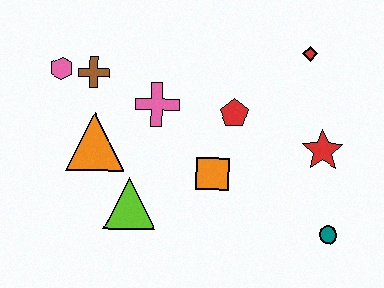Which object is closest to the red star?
The teal circle is closest to the red star.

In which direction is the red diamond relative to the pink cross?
The red diamond is to the right of the pink cross.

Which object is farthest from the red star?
The pink hexagon is farthest from the red star.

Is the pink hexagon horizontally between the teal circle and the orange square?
No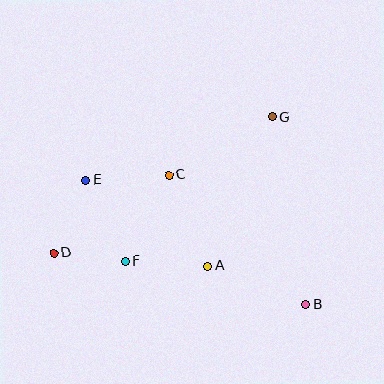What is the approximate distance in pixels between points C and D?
The distance between C and D is approximately 139 pixels.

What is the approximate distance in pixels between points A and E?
The distance between A and E is approximately 150 pixels.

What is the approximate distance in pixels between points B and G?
The distance between B and G is approximately 191 pixels.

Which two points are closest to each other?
Points D and F are closest to each other.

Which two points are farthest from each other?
Points D and G are farthest from each other.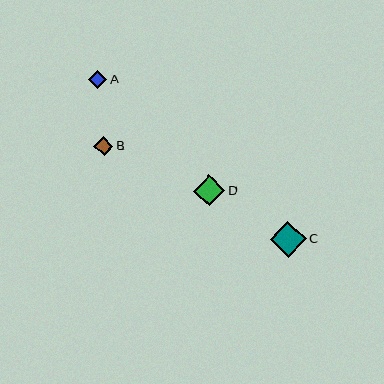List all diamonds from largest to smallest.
From largest to smallest: C, D, B, A.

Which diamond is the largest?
Diamond C is the largest with a size of approximately 36 pixels.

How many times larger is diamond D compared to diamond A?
Diamond D is approximately 1.7 times the size of diamond A.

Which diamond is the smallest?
Diamond A is the smallest with a size of approximately 19 pixels.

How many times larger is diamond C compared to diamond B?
Diamond C is approximately 1.8 times the size of diamond B.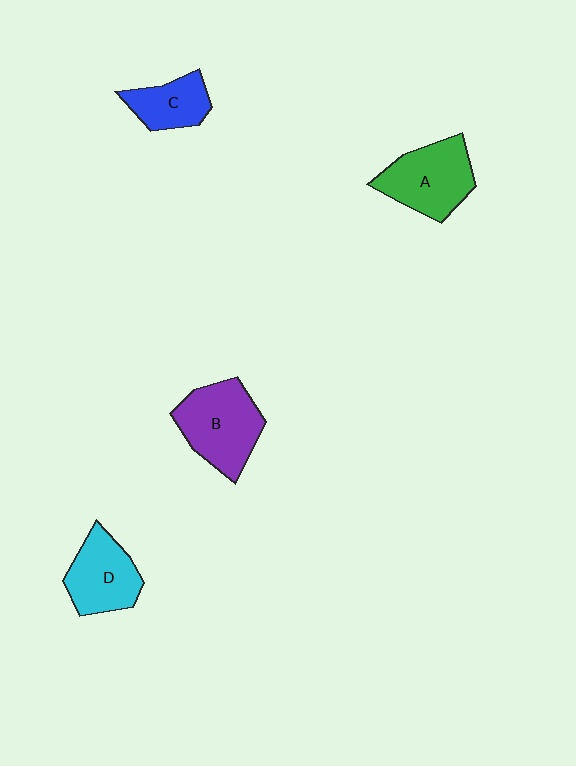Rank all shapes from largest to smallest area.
From largest to smallest: B (purple), A (green), D (cyan), C (blue).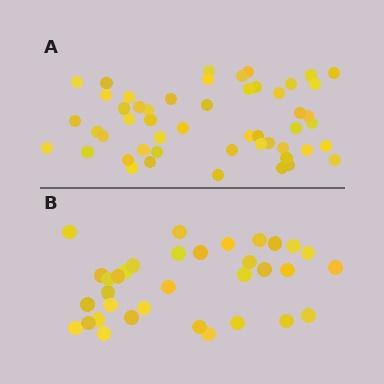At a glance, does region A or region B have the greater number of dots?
Region A (the top region) has more dots.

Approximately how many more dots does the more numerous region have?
Region A has approximately 15 more dots than region B.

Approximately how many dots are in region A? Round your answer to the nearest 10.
About 50 dots. (The exact count is 51, which rounds to 50.)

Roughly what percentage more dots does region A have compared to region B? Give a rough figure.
About 50% more.